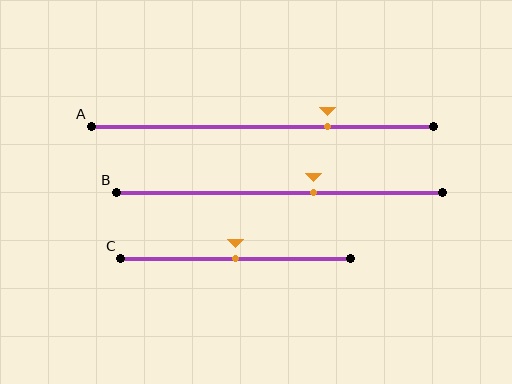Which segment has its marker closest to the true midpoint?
Segment C has its marker closest to the true midpoint.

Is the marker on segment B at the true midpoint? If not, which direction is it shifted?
No, the marker on segment B is shifted to the right by about 11% of the segment length.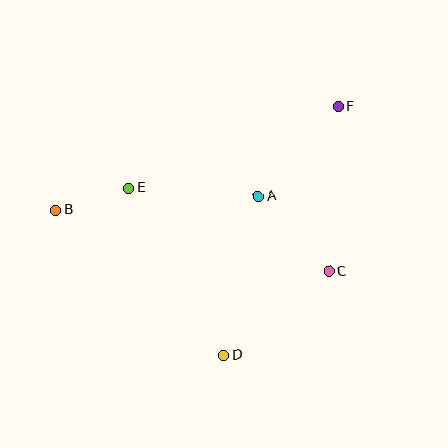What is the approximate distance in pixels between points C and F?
The distance between C and F is approximately 165 pixels.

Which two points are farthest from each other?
Points B and F are farthest from each other.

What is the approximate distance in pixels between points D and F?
The distance between D and F is approximately 274 pixels.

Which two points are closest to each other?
Points B and E are closest to each other.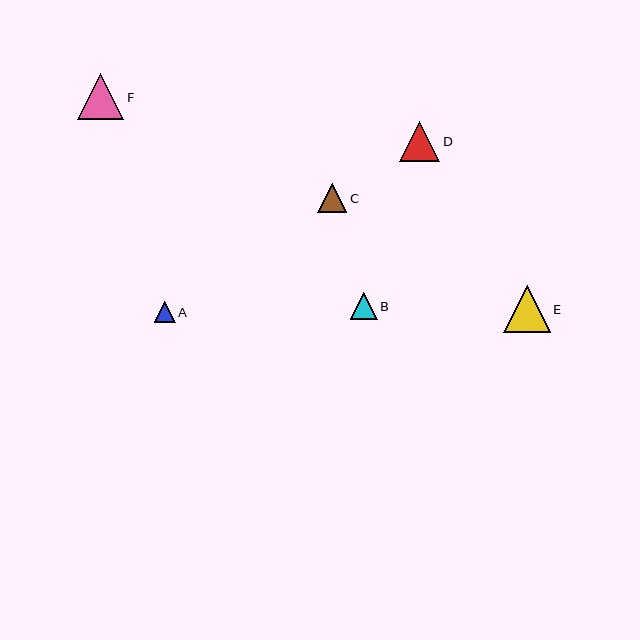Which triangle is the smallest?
Triangle A is the smallest with a size of approximately 21 pixels.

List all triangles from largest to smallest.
From largest to smallest: E, F, D, C, B, A.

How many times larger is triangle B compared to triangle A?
Triangle B is approximately 1.3 times the size of triangle A.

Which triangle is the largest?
Triangle E is the largest with a size of approximately 46 pixels.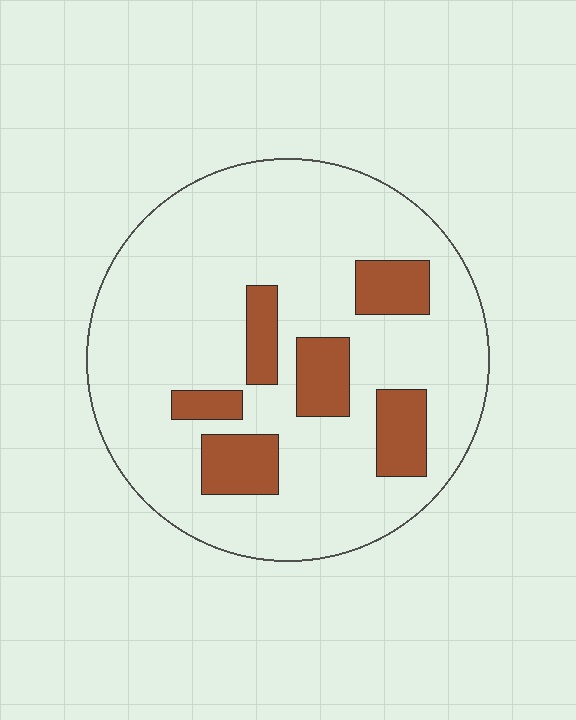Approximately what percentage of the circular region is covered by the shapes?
Approximately 20%.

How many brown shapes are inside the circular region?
6.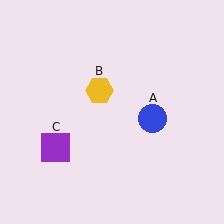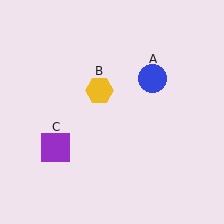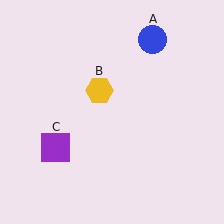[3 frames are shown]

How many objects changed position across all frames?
1 object changed position: blue circle (object A).